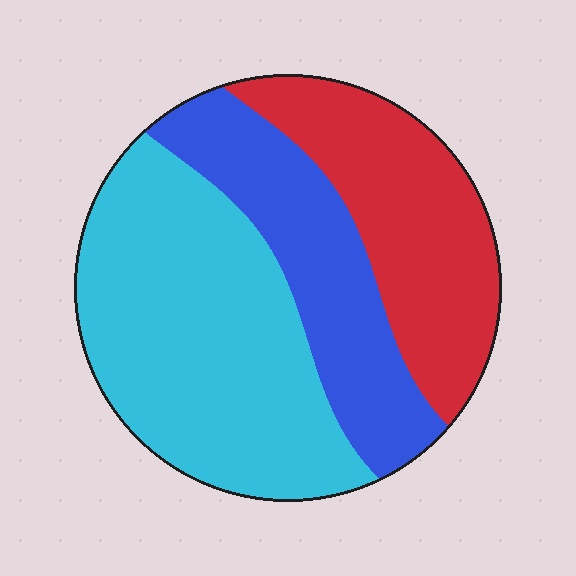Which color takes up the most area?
Cyan, at roughly 45%.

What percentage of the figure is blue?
Blue covers roughly 25% of the figure.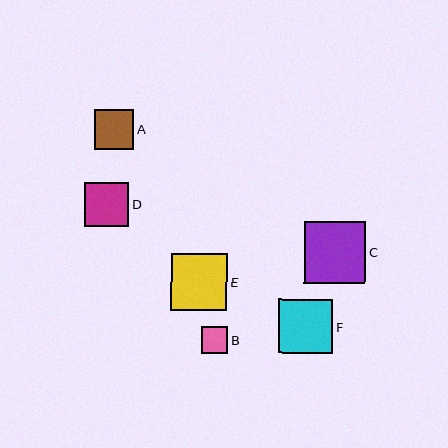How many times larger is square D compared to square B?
Square D is approximately 1.7 times the size of square B.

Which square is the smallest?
Square B is the smallest with a size of approximately 27 pixels.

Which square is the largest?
Square C is the largest with a size of approximately 62 pixels.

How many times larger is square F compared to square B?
Square F is approximately 2.0 times the size of square B.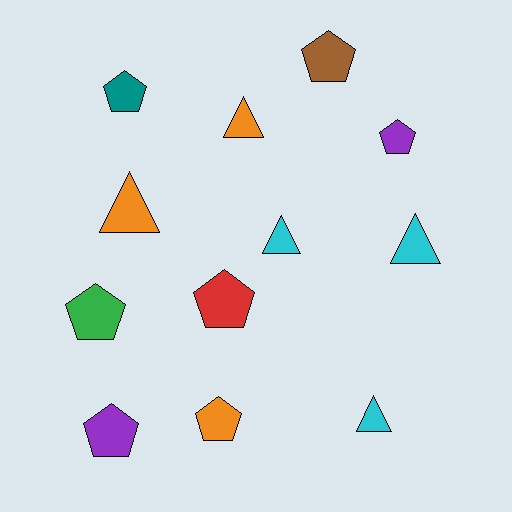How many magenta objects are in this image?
There are no magenta objects.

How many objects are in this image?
There are 12 objects.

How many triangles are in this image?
There are 5 triangles.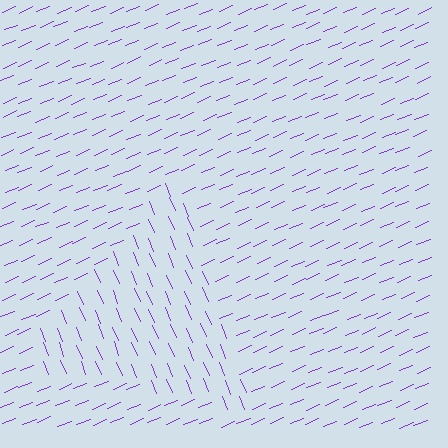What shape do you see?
I see a triangle.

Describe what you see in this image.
The image is filled with small purple line segments. A triangle region in the image has lines oriented differently from the surrounding lines, creating a visible texture boundary.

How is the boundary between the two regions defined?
The boundary is defined purely by a change in line orientation (approximately 90 degrees difference). All lines are the same color and thickness.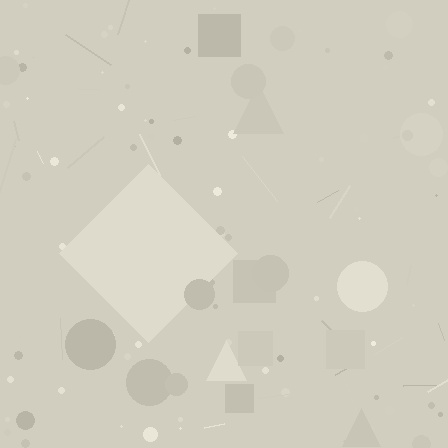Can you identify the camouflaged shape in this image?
The camouflaged shape is a diamond.